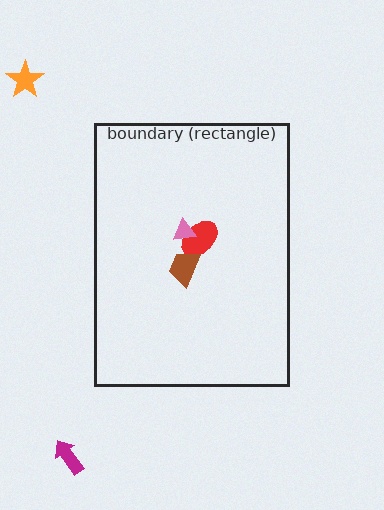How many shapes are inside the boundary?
3 inside, 2 outside.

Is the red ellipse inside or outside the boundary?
Inside.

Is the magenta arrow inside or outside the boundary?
Outside.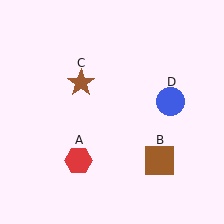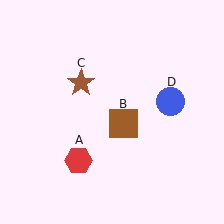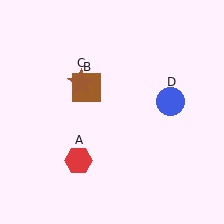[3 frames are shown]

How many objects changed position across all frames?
1 object changed position: brown square (object B).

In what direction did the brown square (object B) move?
The brown square (object B) moved up and to the left.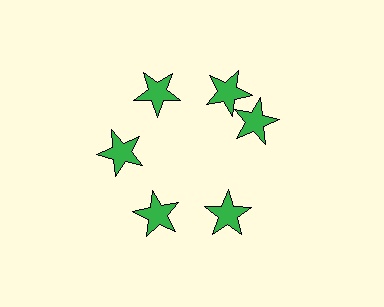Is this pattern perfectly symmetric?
No. The 6 green stars are arranged in a ring, but one element near the 3 o'clock position is rotated out of alignment along the ring, breaking the 6-fold rotational symmetry.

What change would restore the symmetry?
The symmetry would be restored by rotating it back into even spacing with its neighbors so that all 6 stars sit at equal angles and equal distance from the center.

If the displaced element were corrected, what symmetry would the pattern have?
It would have 6-fold rotational symmetry — the pattern would map onto itself every 60 degrees.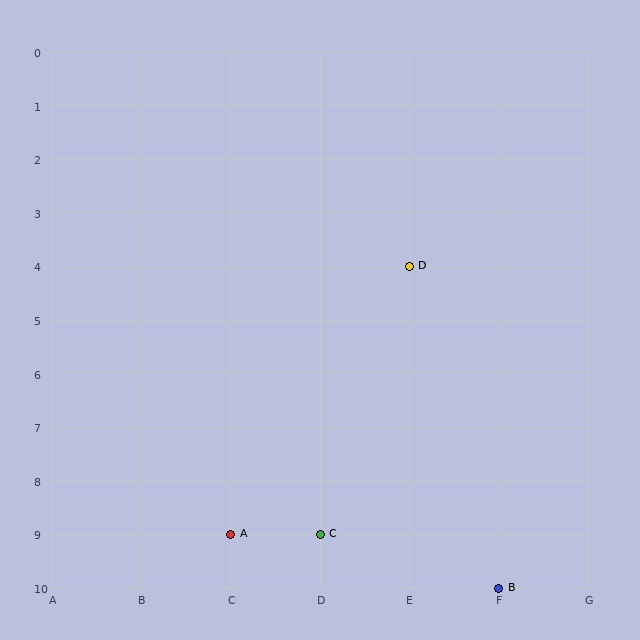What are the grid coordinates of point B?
Point B is at grid coordinates (F, 10).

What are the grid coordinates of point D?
Point D is at grid coordinates (E, 4).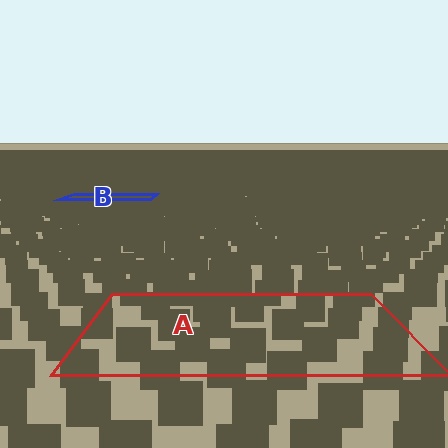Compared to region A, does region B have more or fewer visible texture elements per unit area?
Region B has more texture elements per unit area — they are packed more densely because it is farther away.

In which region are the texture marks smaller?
The texture marks are smaller in region B, because it is farther away.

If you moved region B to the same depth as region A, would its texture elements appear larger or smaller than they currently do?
They would appear larger. At a closer depth, the same texture elements are projected at a bigger on-screen size.